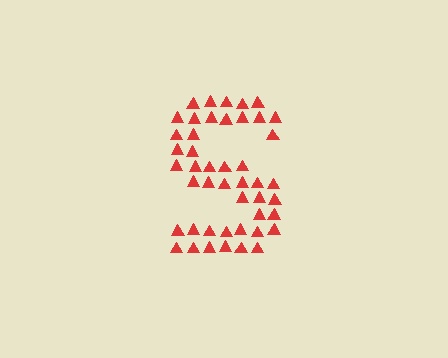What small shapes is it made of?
It is made of small triangles.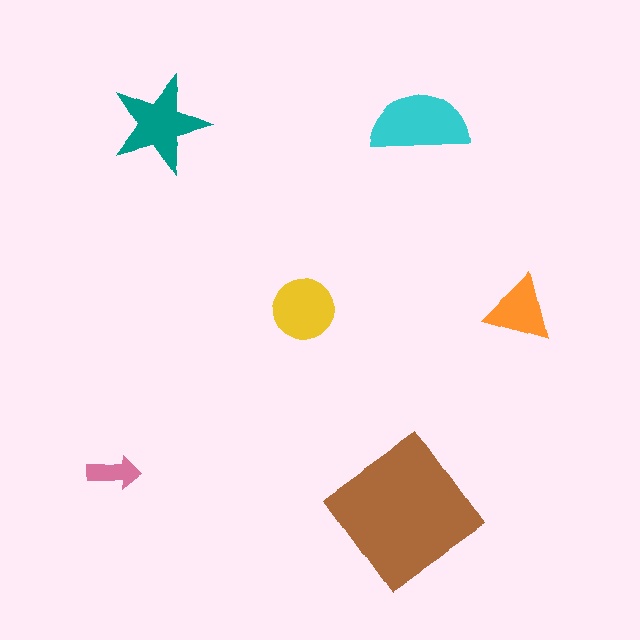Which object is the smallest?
The pink arrow.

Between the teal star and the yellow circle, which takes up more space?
The teal star.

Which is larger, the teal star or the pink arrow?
The teal star.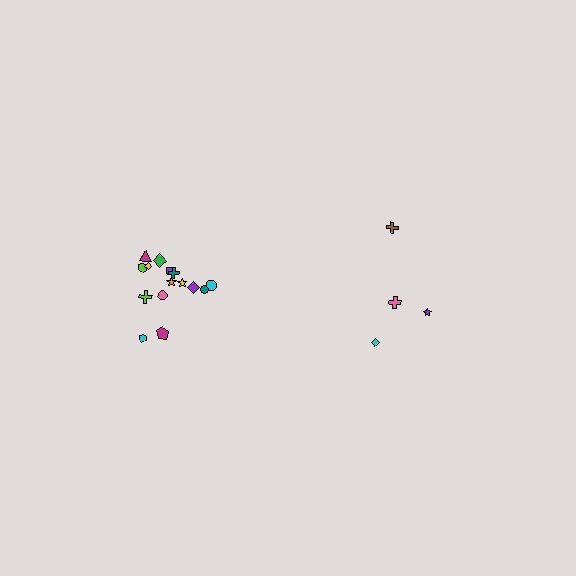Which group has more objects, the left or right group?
The left group.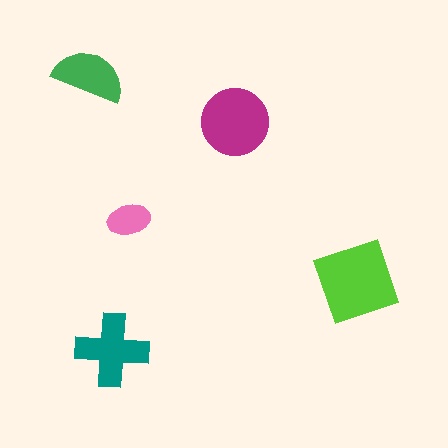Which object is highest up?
The green semicircle is topmost.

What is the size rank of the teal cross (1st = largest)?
3rd.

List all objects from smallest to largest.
The pink ellipse, the green semicircle, the teal cross, the magenta circle, the lime square.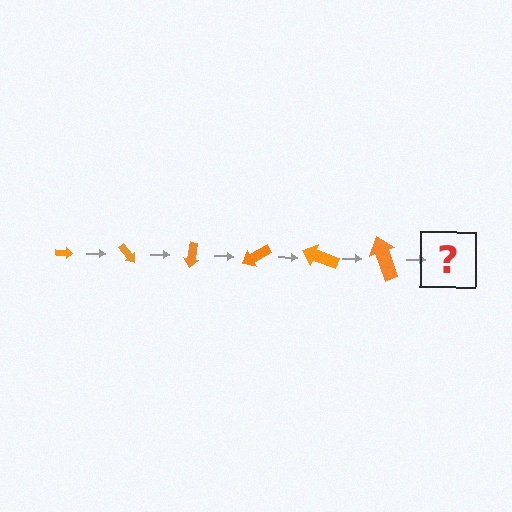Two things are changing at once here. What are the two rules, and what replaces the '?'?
The two rules are that the arrow grows larger each step and it rotates 50 degrees each step. The '?' should be an arrow, larger than the previous one and rotated 300 degrees from the start.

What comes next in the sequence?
The next element should be an arrow, larger than the previous one and rotated 300 degrees from the start.